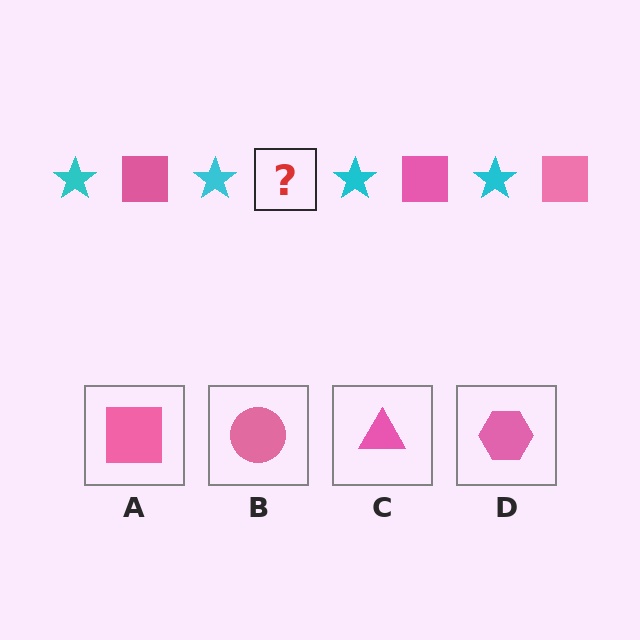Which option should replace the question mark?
Option A.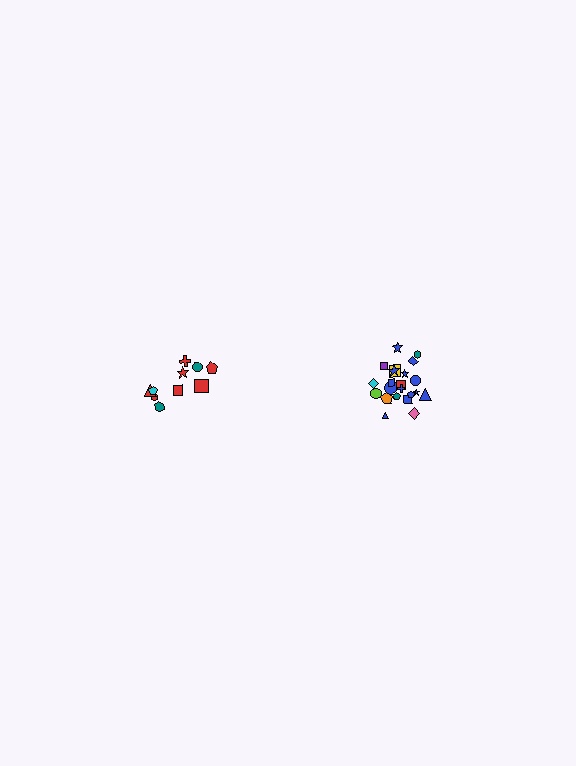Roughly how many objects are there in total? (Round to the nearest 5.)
Roughly 30 objects in total.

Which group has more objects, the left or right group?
The right group.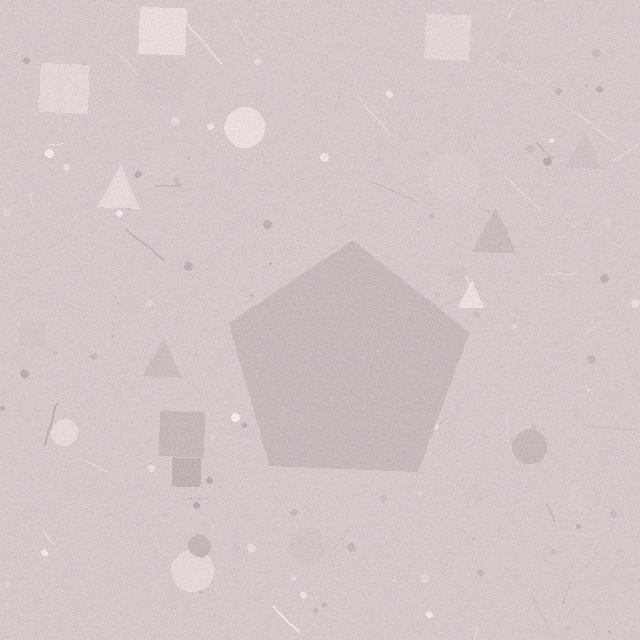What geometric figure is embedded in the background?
A pentagon is embedded in the background.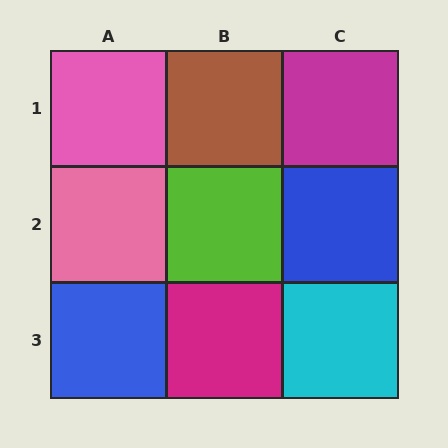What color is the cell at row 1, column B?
Brown.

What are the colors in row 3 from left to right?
Blue, magenta, cyan.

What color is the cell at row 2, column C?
Blue.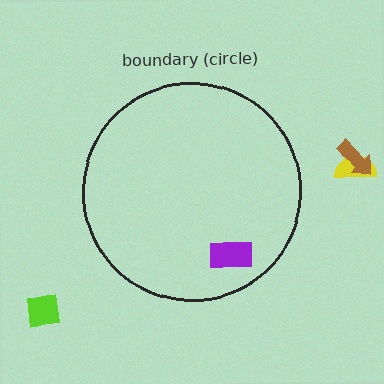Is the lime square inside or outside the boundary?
Outside.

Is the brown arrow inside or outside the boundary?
Outside.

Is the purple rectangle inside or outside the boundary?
Inside.